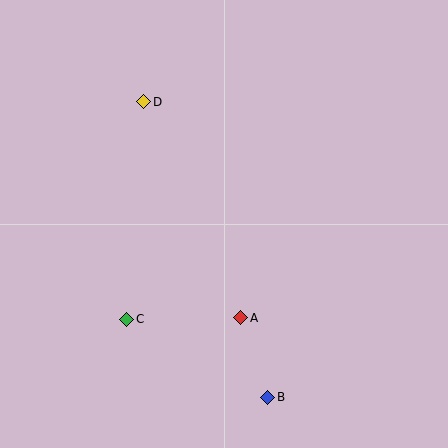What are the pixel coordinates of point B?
Point B is at (268, 397).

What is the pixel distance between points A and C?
The distance between A and C is 114 pixels.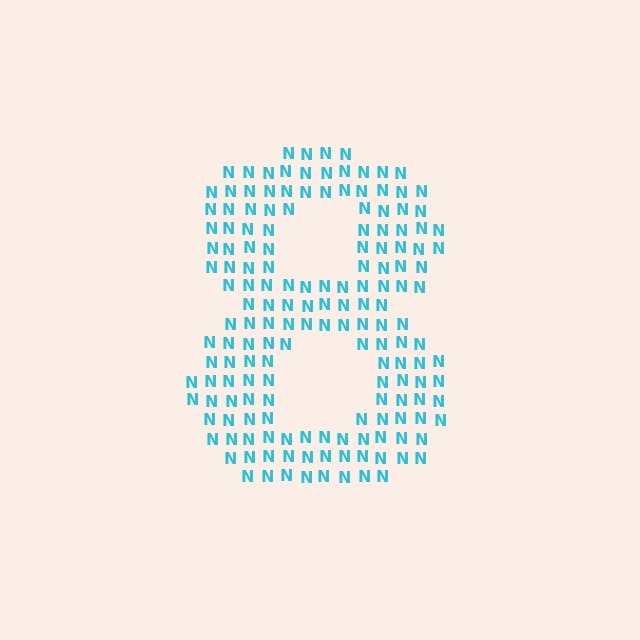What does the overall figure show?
The overall figure shows the digit 8.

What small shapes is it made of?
It is made of small letter N's.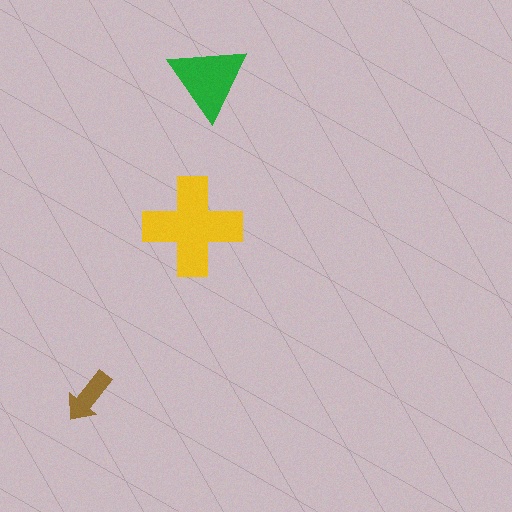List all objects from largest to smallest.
The yellow cross, the green triangle, the brown arrow.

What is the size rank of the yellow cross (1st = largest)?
1st.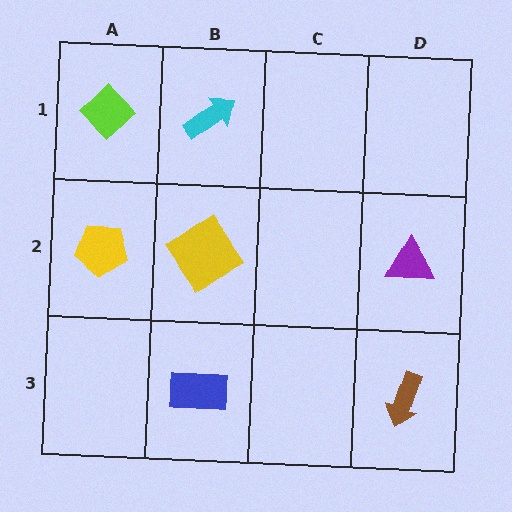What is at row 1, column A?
A lime diamond.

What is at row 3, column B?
A blue rectangle.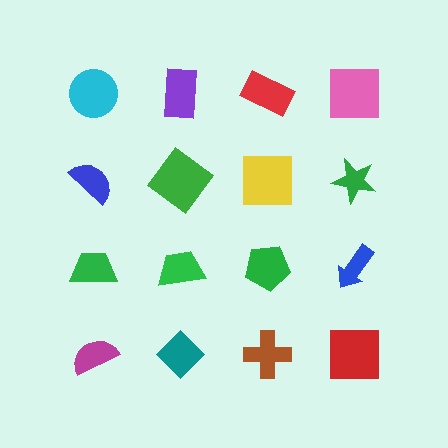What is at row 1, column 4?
A pink square.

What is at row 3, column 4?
A blue arrow.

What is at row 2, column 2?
A green diamond.